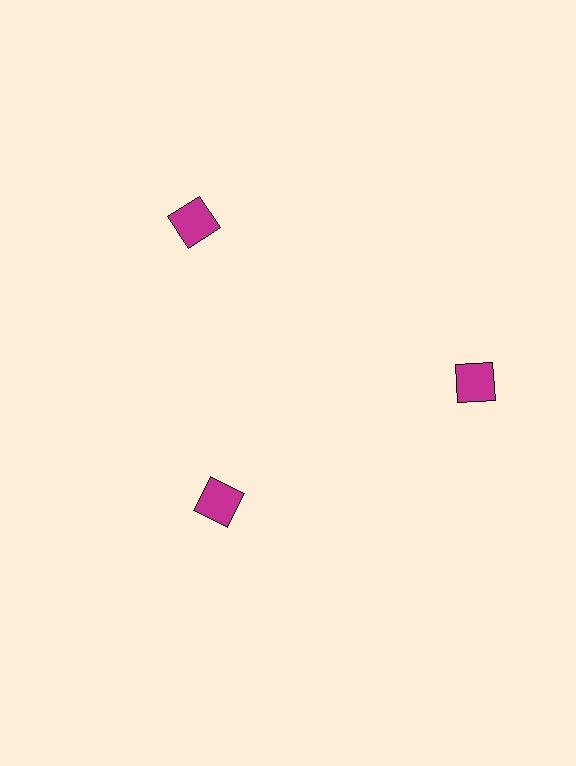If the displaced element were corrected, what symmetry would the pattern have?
It would have 3-fold rotational symmetry — the pattern would map onto itself every 120 degrees.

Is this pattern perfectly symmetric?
No. The 3 magenta squares are arranged in a ring, but one element near the 7 o'clock position is pulled inward toward the center, breaking the 3-fold rotational symmetry.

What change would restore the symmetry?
The symmetry would be restored by moving it outward, back onto the ring so that all 3 squares sit at equal angles and equal distance from the center.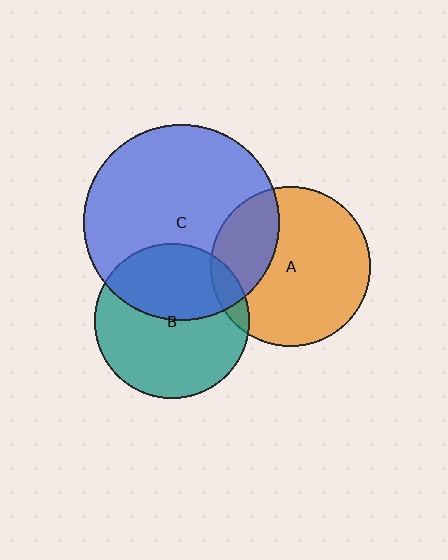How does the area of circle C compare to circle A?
Approximately 1.5 times.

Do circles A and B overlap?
Yes.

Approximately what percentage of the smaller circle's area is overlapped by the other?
Approximately 10%.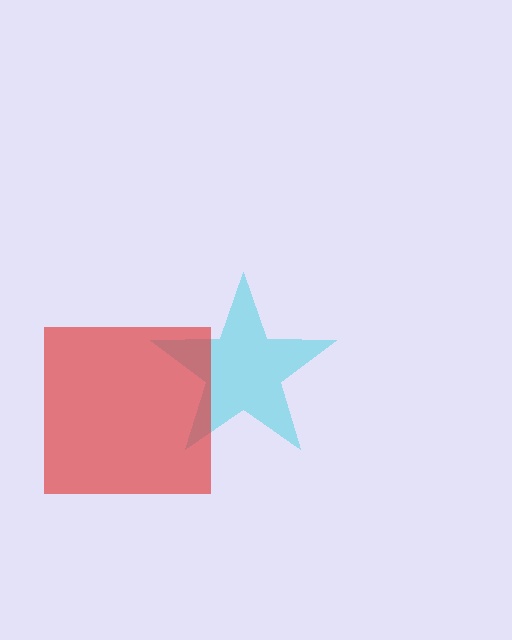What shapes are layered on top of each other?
The layered shapes are: a cyan star, a red square.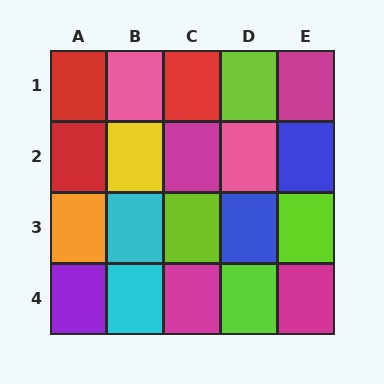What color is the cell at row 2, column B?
Yellow.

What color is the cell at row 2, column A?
Red.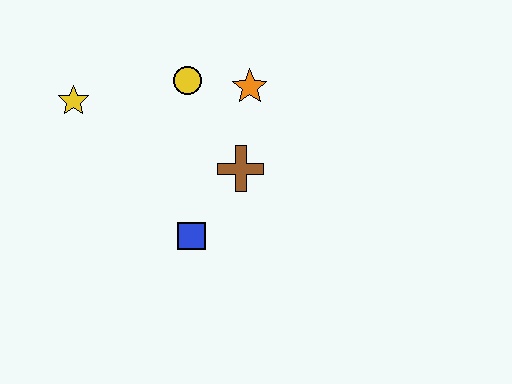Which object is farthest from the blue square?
The yellow star is farthest from the blue square.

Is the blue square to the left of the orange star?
Yes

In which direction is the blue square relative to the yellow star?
The blue square is below the yellow star.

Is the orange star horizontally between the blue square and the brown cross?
No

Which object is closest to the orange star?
The yellow circle is closest to the orange star.